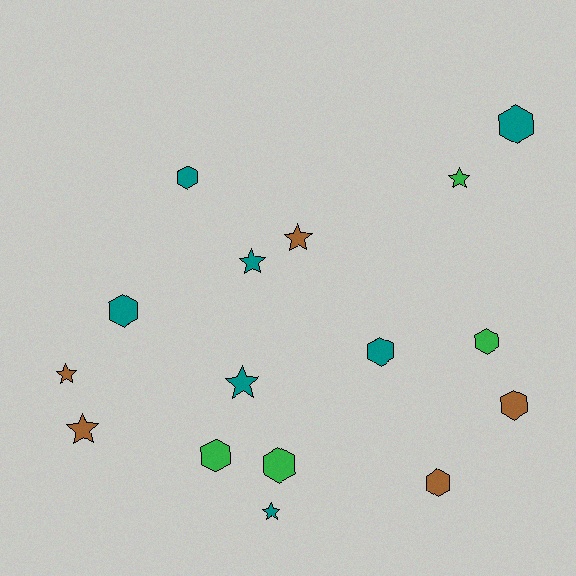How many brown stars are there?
There are 3 brown stars.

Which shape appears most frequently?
Hexagon, with 9 objects.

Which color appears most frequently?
Teal, with 7 objects.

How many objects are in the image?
There are 16 objects.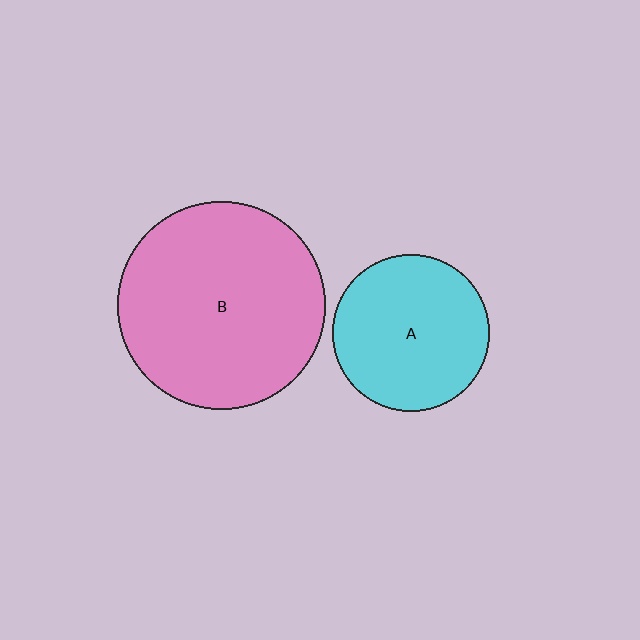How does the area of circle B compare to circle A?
Approximately 1.8 times.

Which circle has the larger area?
Circle B (pink).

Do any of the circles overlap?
No, none of the circles overlap.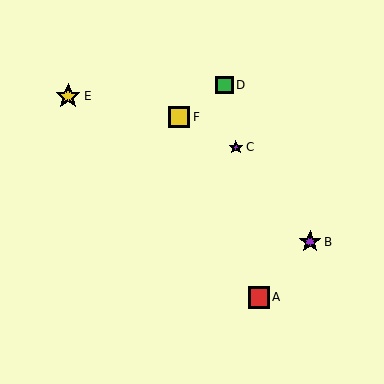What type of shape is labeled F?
Shape F is a yellow square.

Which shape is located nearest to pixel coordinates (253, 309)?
The red square (labeled A) at (259, 297) is nearest to that location.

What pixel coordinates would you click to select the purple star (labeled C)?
Click at (236, 147) to select the purple star C.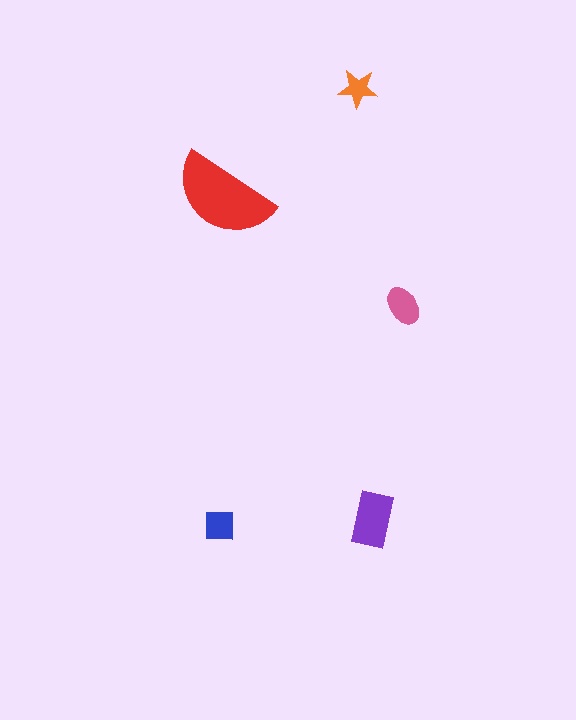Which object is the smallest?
The orange star.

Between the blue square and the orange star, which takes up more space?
The blue square.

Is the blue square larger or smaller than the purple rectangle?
Smaller.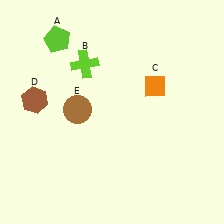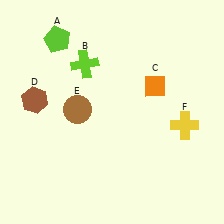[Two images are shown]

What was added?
A yellow cross (F) was added in Image 2.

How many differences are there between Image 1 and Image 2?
There is 1 difference between the two images.